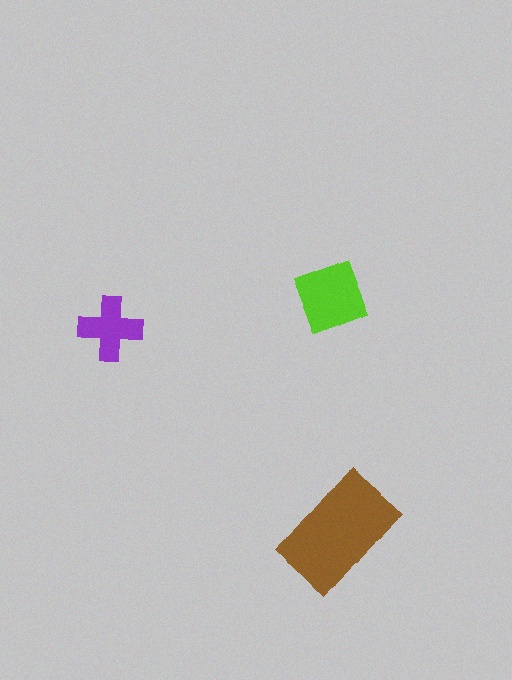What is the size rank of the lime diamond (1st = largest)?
2nd.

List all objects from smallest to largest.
The purple cross, the lime diamond, the brown rectangle.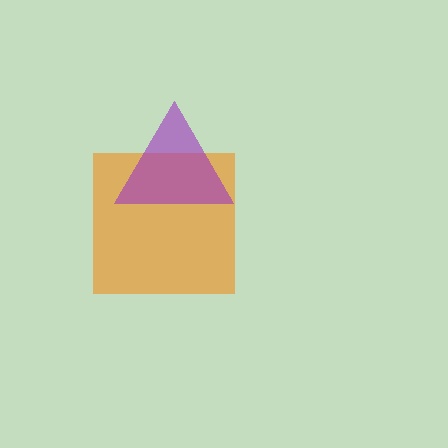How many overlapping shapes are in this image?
There are 2 overlapping shapes in the image.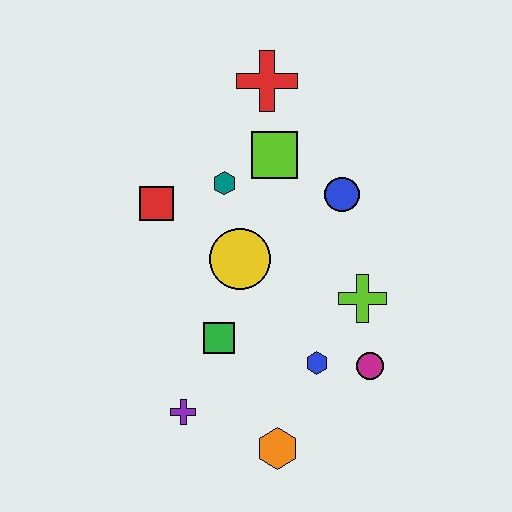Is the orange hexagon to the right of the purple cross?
Yes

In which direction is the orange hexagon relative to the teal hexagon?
The orange hexagon is below the teal hexagon.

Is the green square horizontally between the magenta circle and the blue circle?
No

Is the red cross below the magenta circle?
No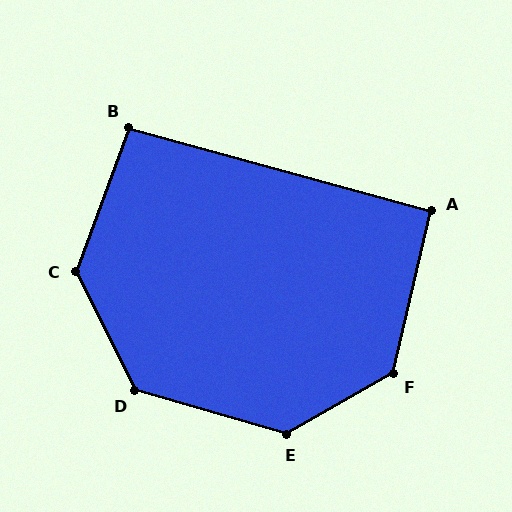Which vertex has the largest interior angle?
E, at approximately 134 degrees.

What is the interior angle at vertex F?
Approximately 133 degrees (obtuse).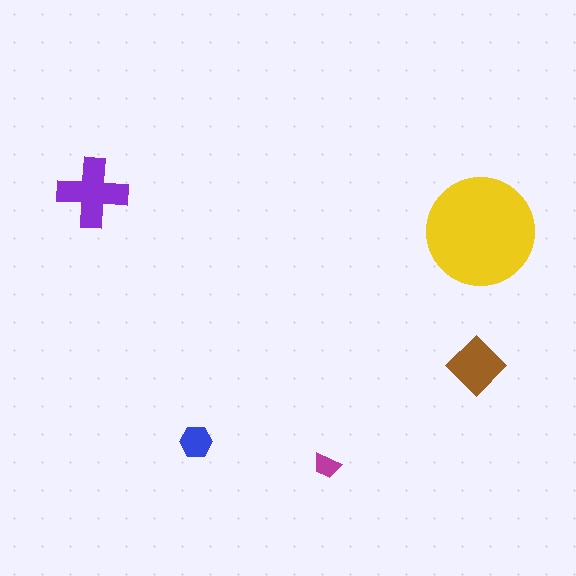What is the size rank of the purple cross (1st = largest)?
2nd.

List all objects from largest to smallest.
The yellow circle, the purple cross, the brown diamond, the blue hexagon, the magenta trapezoid.